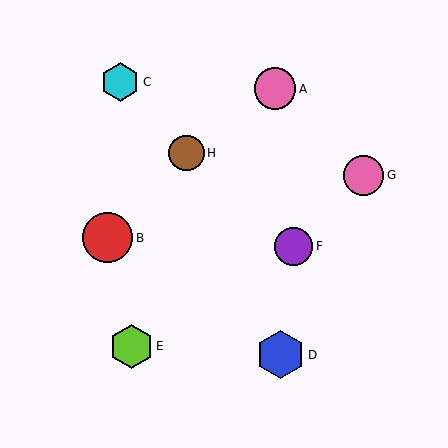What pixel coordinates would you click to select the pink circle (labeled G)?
Click at (364, 175) to select the pink circle G.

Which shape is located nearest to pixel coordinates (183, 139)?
The brown circle (labeled H) at (186, 153) is nearest to that location.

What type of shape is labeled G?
Shape G is a pink circle.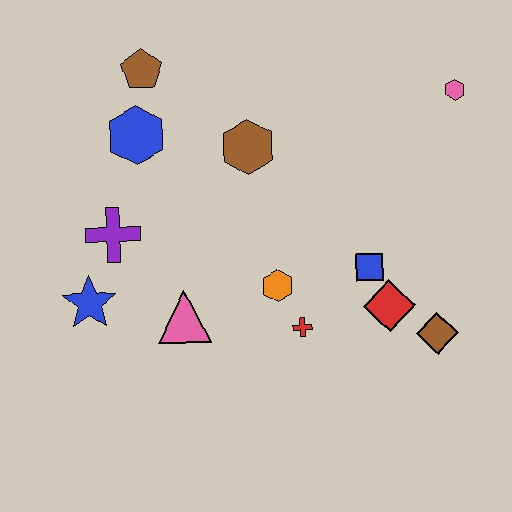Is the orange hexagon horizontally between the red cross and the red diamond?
No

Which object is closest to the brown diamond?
The red diamond is closest to the brown diamond.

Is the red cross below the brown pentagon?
Yes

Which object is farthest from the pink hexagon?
The blue star is farthest from the pink hexagon.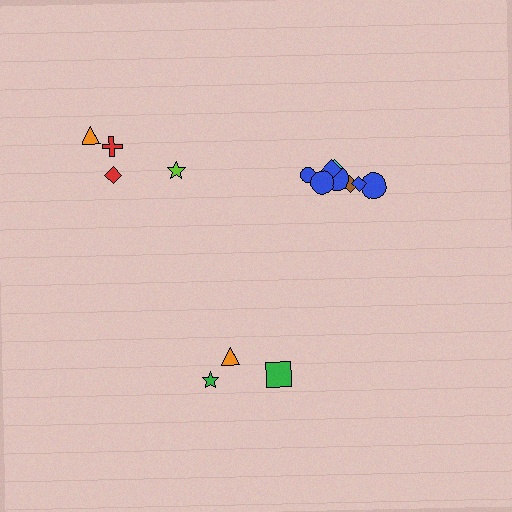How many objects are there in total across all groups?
There are 15 objects.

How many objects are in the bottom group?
There are 3 objects.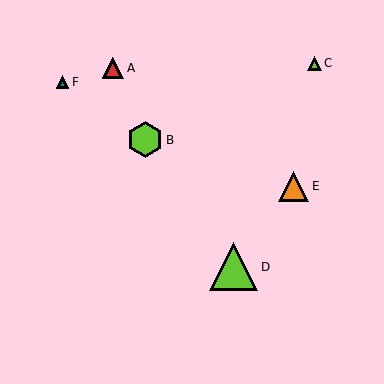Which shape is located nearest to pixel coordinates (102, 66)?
The red triangle (labeled A) at (113, 68) is nearest to that location.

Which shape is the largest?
The lime triangle (labeled D) is the largest.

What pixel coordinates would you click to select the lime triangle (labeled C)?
Click at (314, 63) to select the lime triangle C.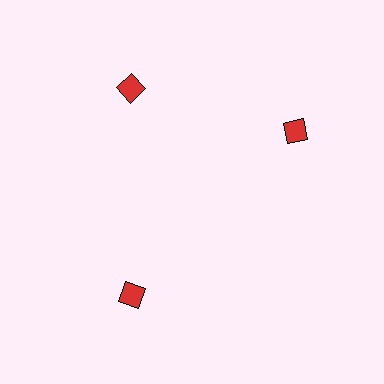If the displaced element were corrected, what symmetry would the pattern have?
It would have 3-fold rotational symmetry — the pattern would map onto itself every 120 degrees.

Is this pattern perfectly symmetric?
No. The 3 red diamonds are arranged in a ring, but one element near the 3 o'clock position is rotated out of alignment along the ring, breaking the 3-fold rotational symmetry.